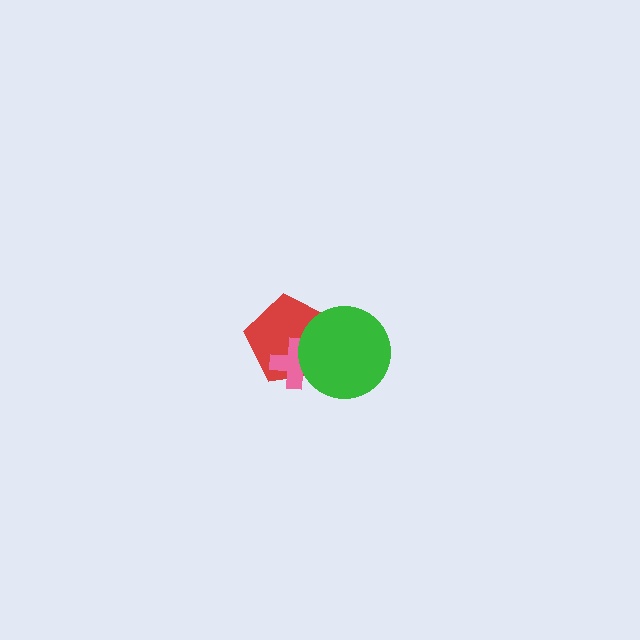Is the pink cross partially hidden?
Yes, it is partially covered by another shape.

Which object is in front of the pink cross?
The green circle is in front of the pink cross.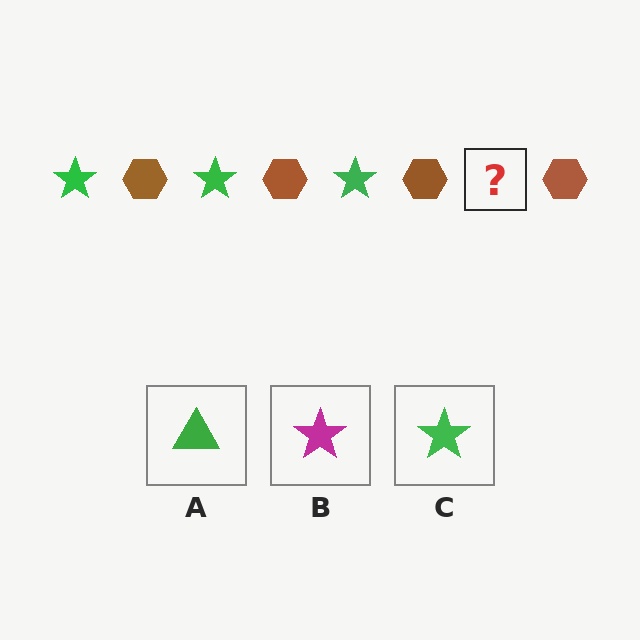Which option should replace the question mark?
Option C.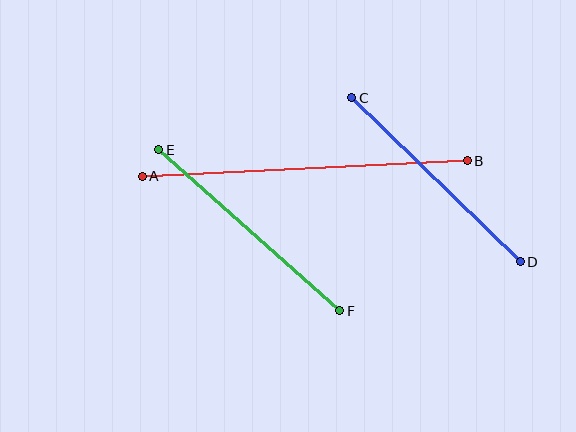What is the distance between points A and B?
The distance is approximately 325 pixels.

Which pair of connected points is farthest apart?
Points A and B are farthest apart.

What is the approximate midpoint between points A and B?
The midpoint is at approximately (305, 168) pixels.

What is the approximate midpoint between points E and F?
The midpoint is at approximately (249, 230) pixels.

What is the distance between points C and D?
The distance is approximately 235 pixels.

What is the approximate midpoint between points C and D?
The midpoint is at approximately (436, 180) pixels.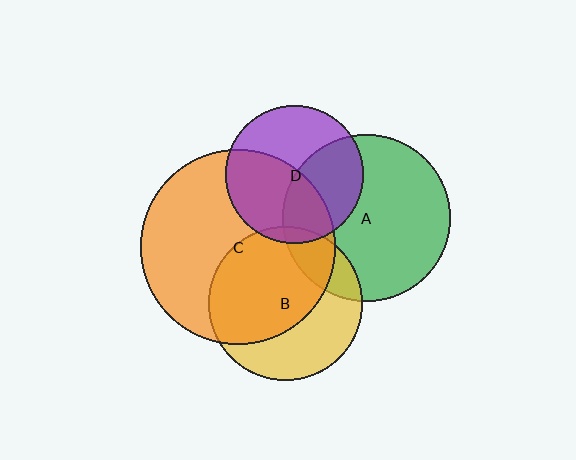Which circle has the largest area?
Circle C (orange).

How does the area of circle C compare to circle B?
Approximately 1.6 times.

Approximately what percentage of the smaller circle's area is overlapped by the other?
Approximately 50%.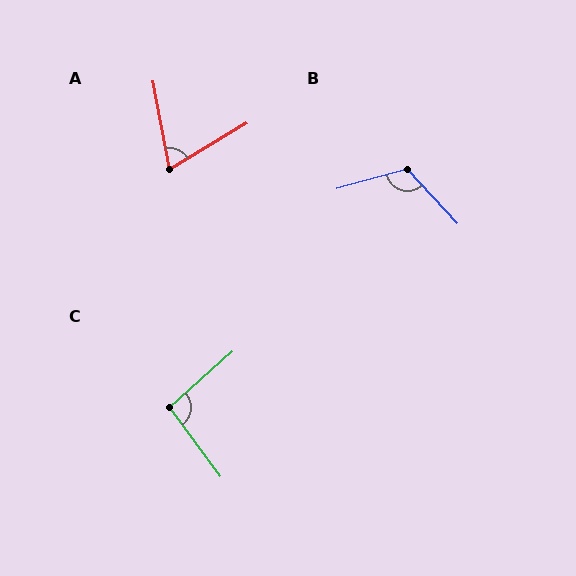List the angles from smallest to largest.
A (69°), C (95°), B (117°).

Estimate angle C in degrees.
Approximately 95 degrees.